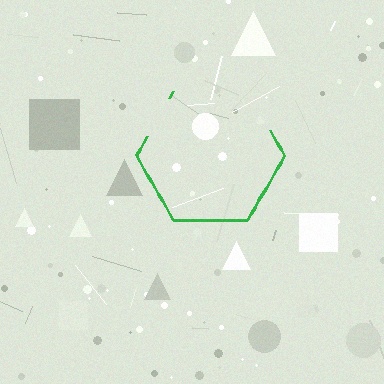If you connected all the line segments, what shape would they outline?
They would outline a hexagon.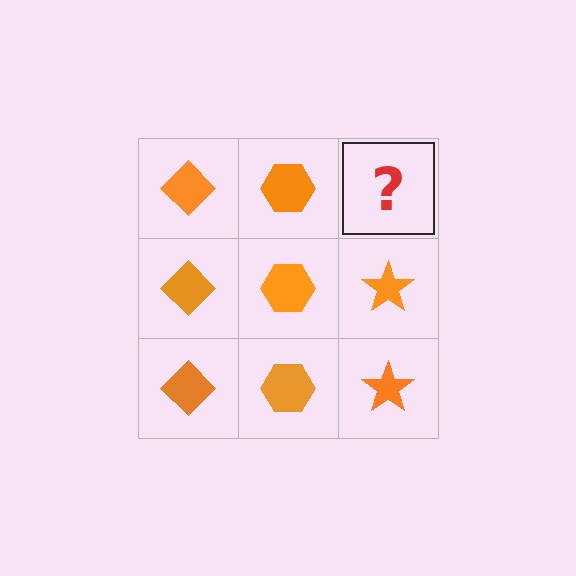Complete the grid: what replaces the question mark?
The question mark should be replaced with an orange star.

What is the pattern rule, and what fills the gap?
The rule is that each column has a consistent shape. The gap should be filled with an orange star.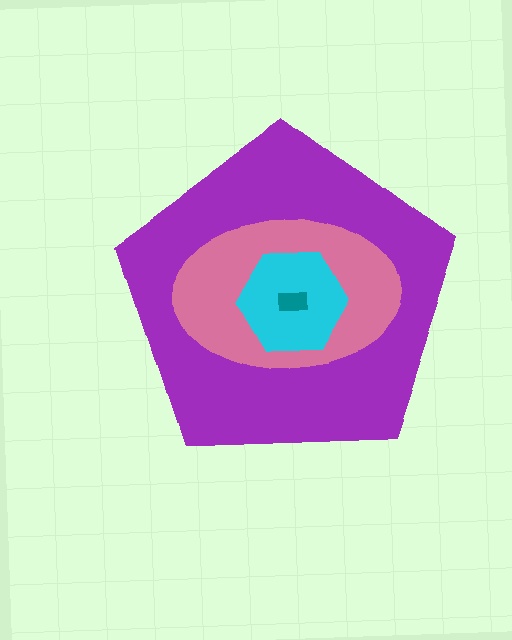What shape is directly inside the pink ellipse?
The cyan hexagon.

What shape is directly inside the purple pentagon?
The pink ellipse.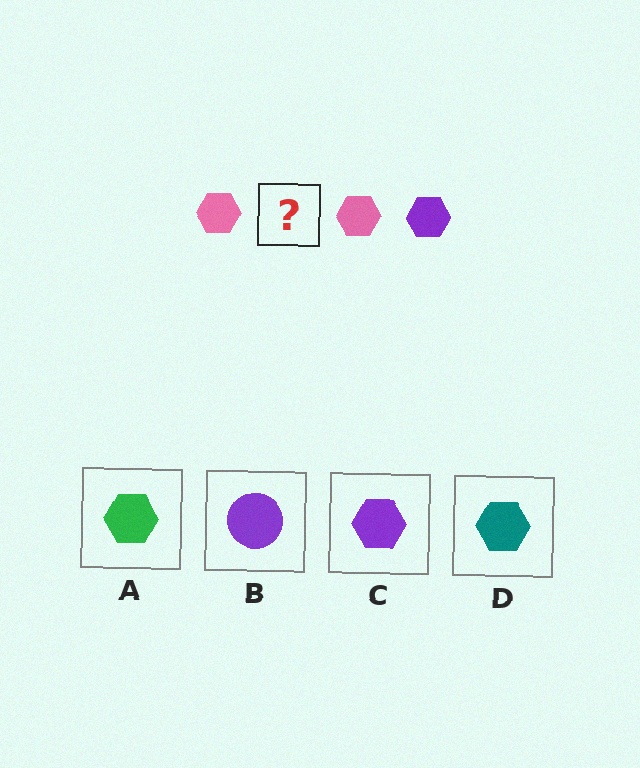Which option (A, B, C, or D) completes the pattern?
C.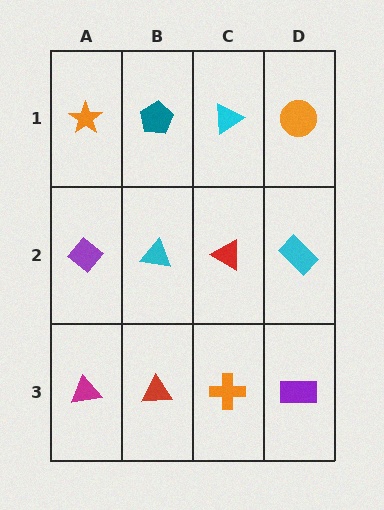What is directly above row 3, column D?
A cyan rectangle.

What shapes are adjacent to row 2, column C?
A cyan triangle (row 1, column C), an orange cross (row 3, column C), a cyan triangle (row 2, column B), a cyan rectangle (row 2, column D).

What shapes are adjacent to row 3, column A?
A purple diamond (row 2, column A), a red triangle (row 3, column B).